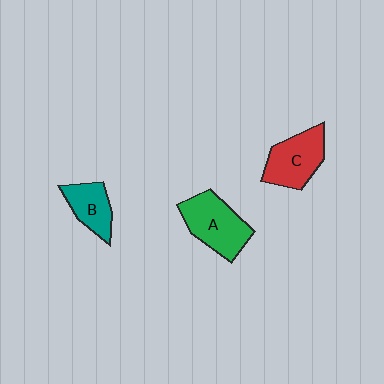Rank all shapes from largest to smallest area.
From largest to smallest: A (green), C (red), B (teal).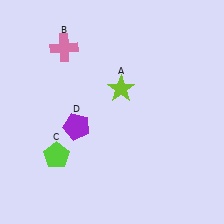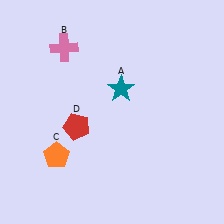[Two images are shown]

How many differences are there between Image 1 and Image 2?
There are 3 differences between the two images.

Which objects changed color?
A changed from lime to teal. C changed from lime to orange. D changed from purple to red.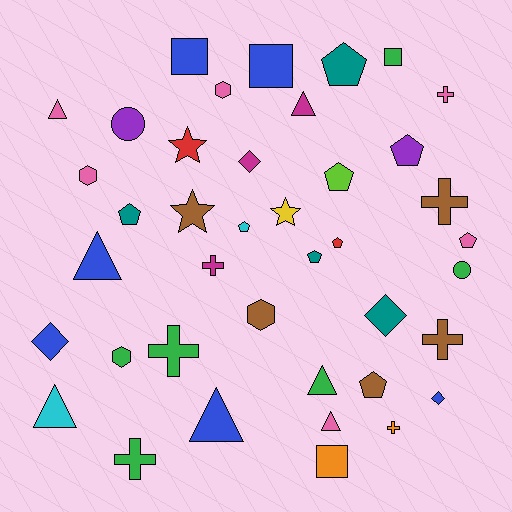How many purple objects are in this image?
There are 2 purple objects.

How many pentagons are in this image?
There are 9 pentagons.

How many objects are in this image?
There are 40 objects.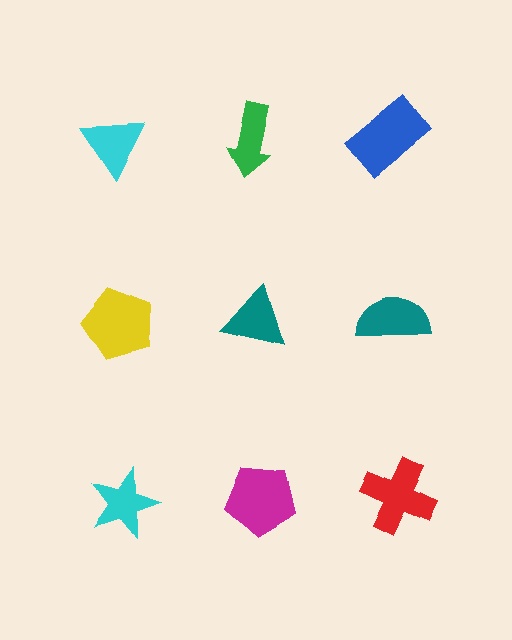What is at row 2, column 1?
A yellow pentagon.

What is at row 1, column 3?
A blue rectangle.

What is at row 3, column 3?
A red cross.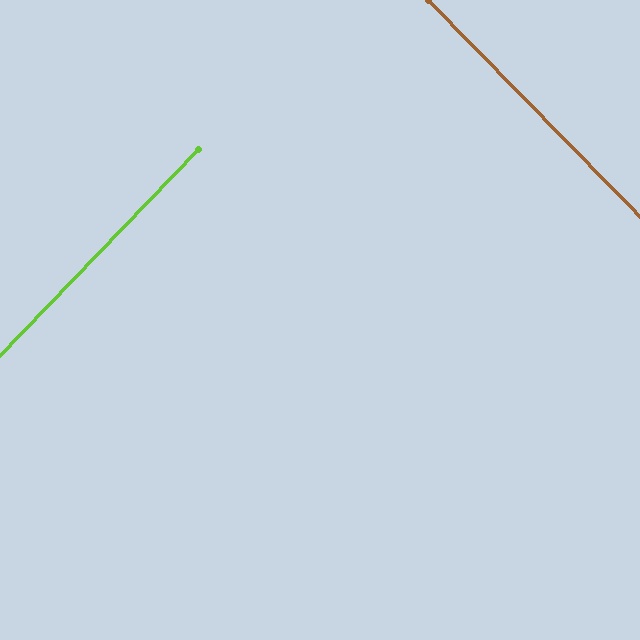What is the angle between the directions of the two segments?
Approximately 88 degrees.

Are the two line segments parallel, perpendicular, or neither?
Perpendicular — they meet at approximately 88°.